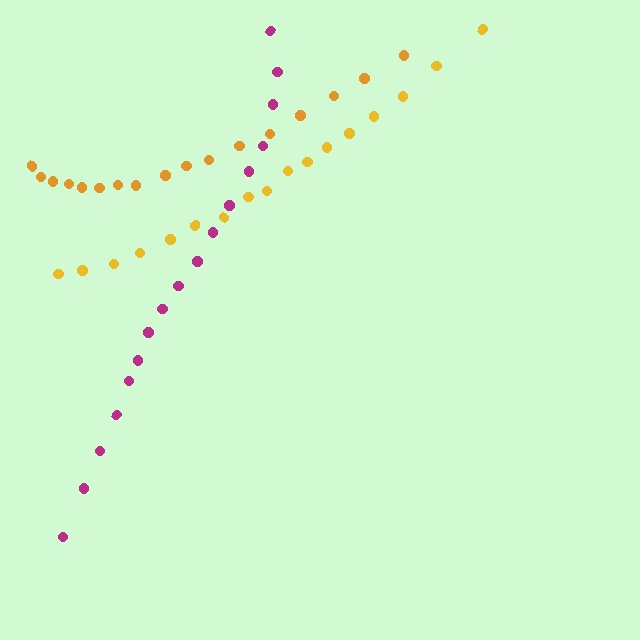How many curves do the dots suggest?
There are 3 distinct paths.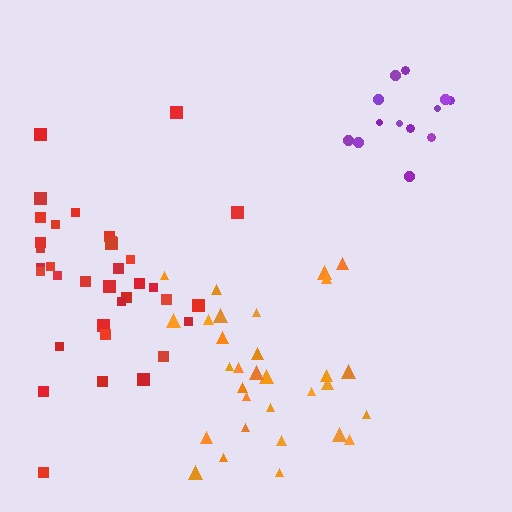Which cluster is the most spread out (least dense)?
Red.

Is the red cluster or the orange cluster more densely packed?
Orange.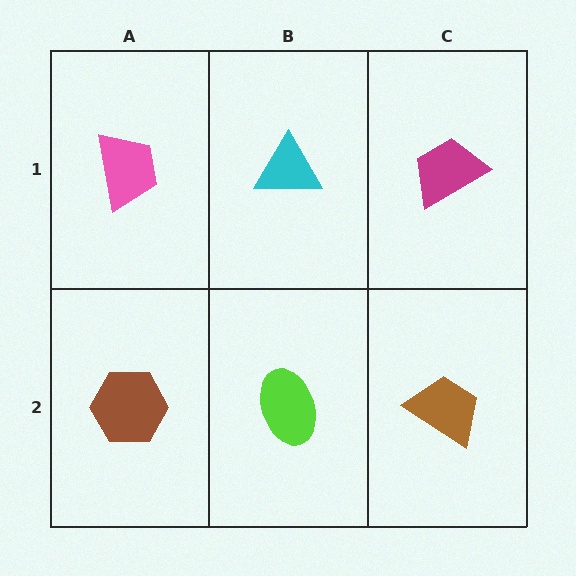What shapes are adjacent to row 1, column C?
A brown trapezoid (row 2, column C), a cyan triangle (row 1, column B).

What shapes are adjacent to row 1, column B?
A lime ellipse (row 2, column B), a pink trapezoid (row 1, column A), a magenta trapezoid (row 1, column C).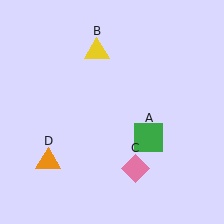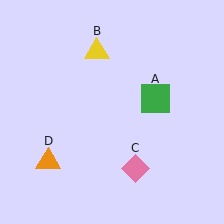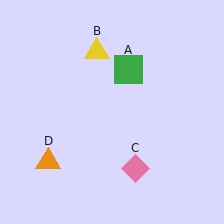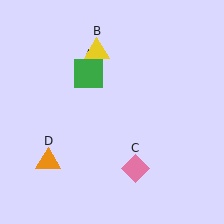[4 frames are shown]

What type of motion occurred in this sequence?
The green square (object A) rotated counterclockwise around the center of the scene.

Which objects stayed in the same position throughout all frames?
Yellow triangle (object B) and pink diamond (object C) and orange triangle (object D) remained stationary.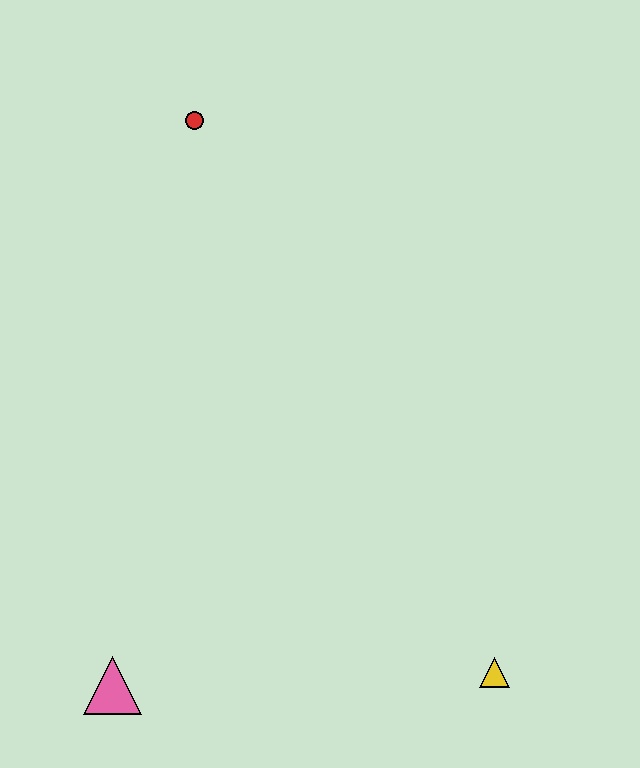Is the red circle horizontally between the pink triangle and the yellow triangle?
Yes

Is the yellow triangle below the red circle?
Yes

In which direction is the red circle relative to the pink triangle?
The red circle is above the pink triangle.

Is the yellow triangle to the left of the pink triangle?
No